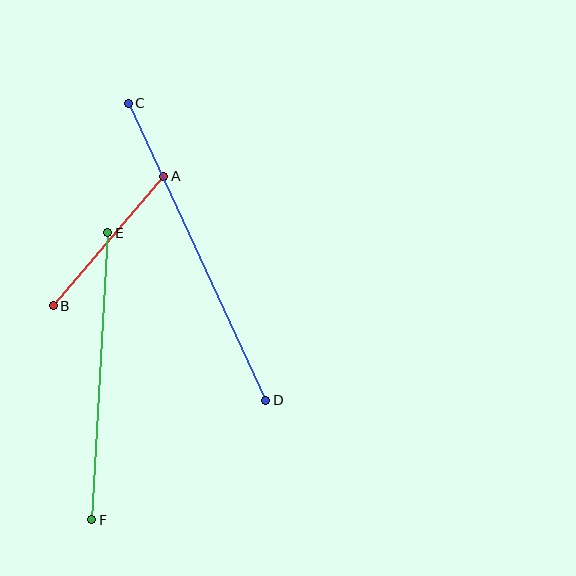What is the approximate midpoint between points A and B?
The midpoint is at approximately (109, 241) pixels.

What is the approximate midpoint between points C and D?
The midpoint is at approximately (197, 252) pixels.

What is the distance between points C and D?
The distance is approximately 327 pixels.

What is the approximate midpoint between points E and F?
The midpoint is at approximately (100, 376) pixels.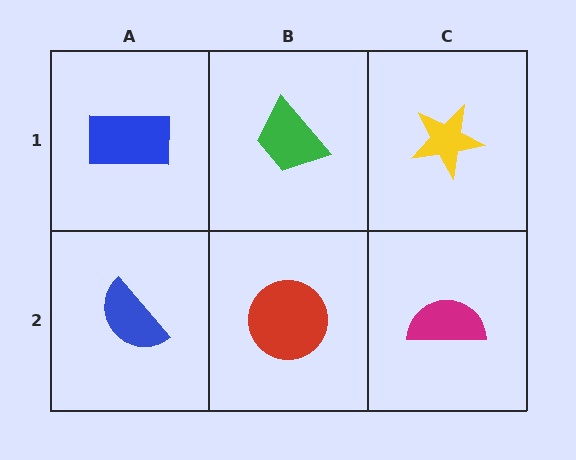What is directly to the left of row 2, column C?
A red circle.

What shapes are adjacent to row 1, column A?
A blue semicircle (row 2, column A), a green trapezoid (row 1, column B).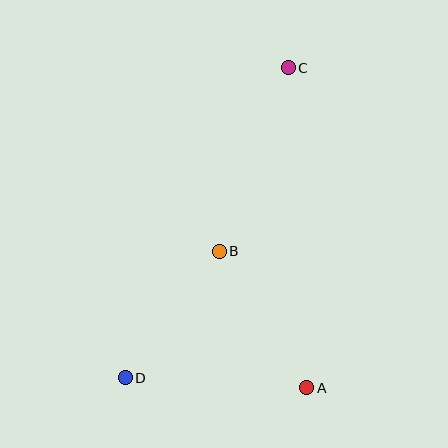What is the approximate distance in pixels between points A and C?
The distance between A and C is approximately 320 pixels.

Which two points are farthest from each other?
Points C and D are farthest from each other.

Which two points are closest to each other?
Points B and D are closest to each other.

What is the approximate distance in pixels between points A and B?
The distance between A and B is approximately 162 pixels.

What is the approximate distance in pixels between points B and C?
The distance between B and C is approximately 196 pixels.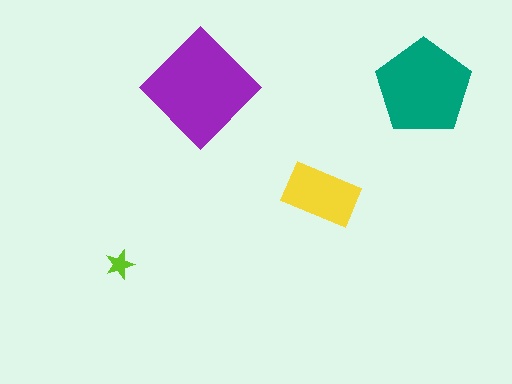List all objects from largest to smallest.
The purple diamond, the teal pentagon, the yellow rectangle, the lime star.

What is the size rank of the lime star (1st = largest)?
4th.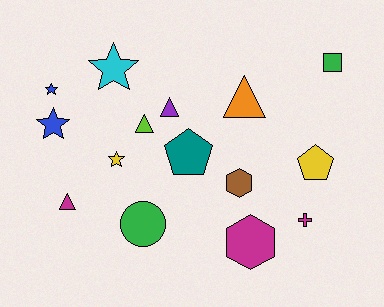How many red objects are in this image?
There are no red objects.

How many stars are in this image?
There are 4 stars.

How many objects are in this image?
There are 15 objects.